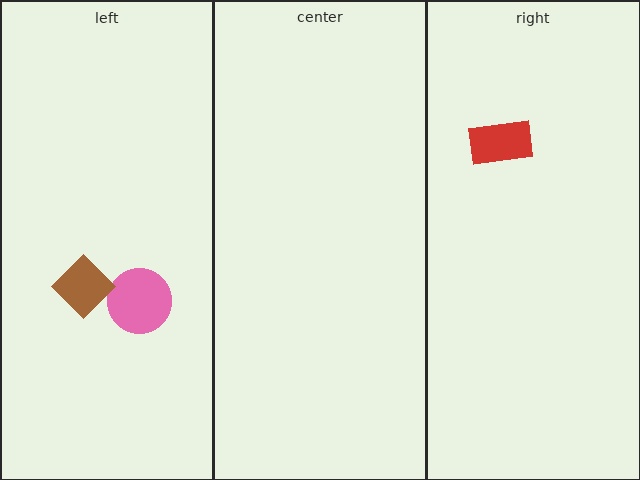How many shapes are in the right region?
1.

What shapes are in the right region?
The red rectangle.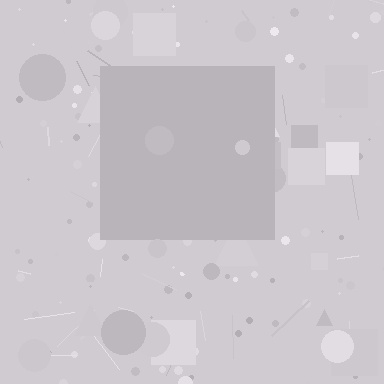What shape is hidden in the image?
A square is hidden in the image.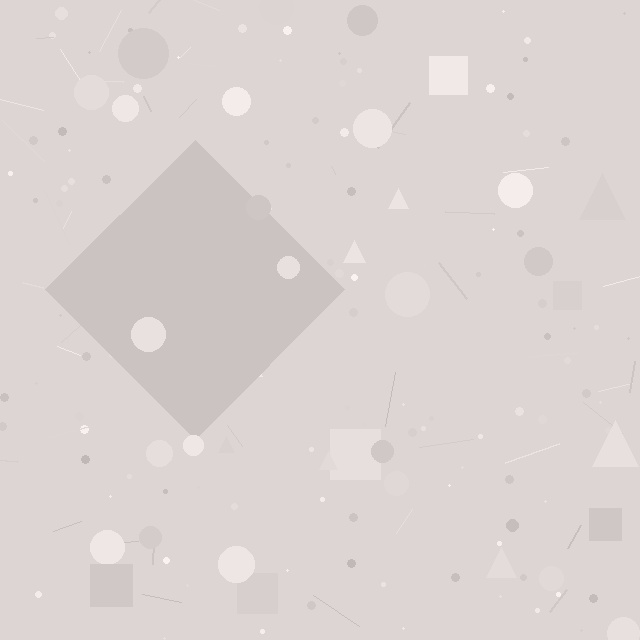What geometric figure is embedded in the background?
A diamond is embedded in the background.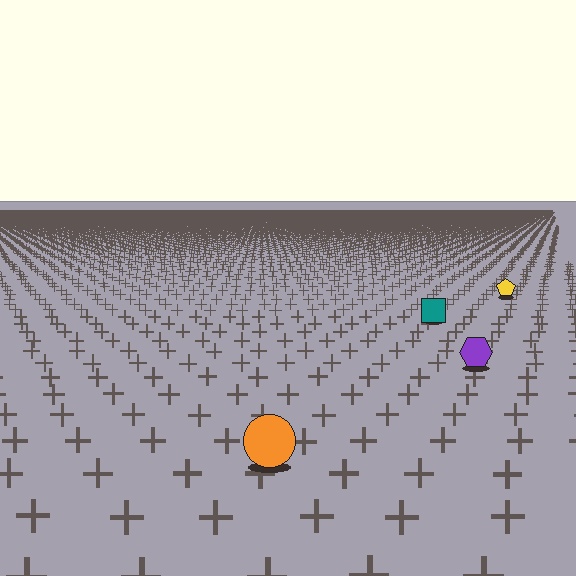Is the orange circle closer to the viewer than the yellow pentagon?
Yes. The orange circle is closer — you can tell from the texture gradient: the ground texture is coarser near it.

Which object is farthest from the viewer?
The yellow pentagon is farthest from the viewer. It appears smaller and the ground texture around it is denser.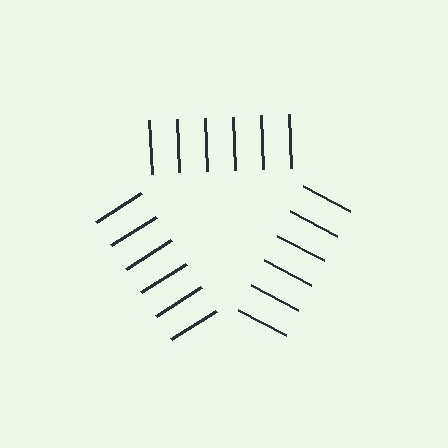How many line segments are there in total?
18 — 6 along each of the 3 edges.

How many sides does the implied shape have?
3 sides — the line-ends trace a triangle.